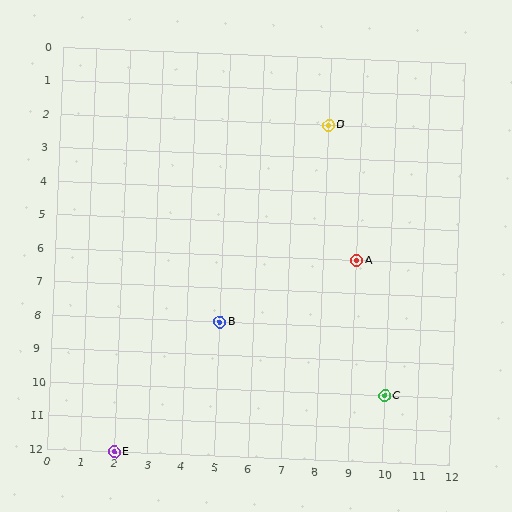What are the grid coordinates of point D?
Point D is at grid coordinates (8, 2).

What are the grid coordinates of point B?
Point B is at grid coordinates (5, 8).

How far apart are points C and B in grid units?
Points C and B are 5 columns and 2 rows apart (about 5.4 grid units diagonally).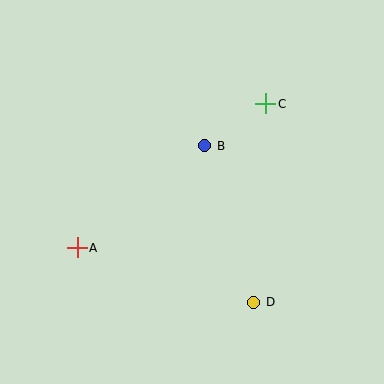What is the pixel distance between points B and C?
The distance between B and C is 74 pixels.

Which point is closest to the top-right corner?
Point C is closest to the top-right corner.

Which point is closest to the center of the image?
Point B at (205, 146) is closest to the center.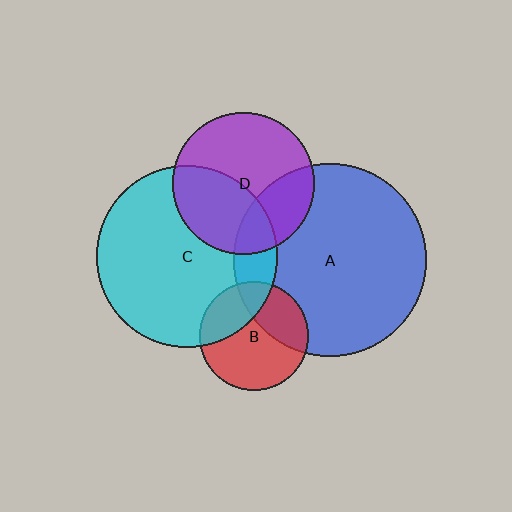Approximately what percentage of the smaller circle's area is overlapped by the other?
Approximately 25%.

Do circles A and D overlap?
Yes.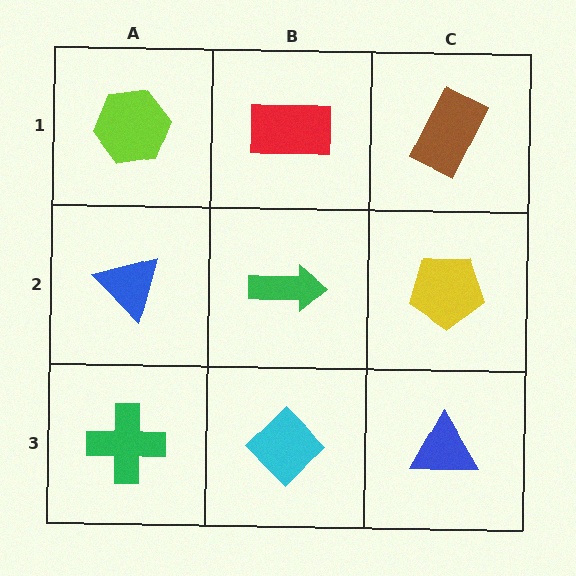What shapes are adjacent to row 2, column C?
A brown rectangle (row 1, column C), a blue triangle (row 3, column C), a green arrow (row 2, column B).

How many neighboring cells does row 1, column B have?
3.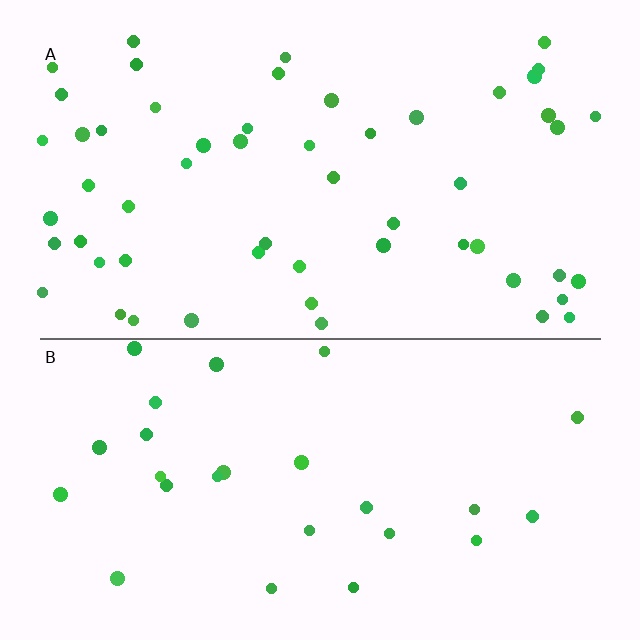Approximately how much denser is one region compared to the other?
Approximately 2.1× — region A over region B.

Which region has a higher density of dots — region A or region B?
A (the top).